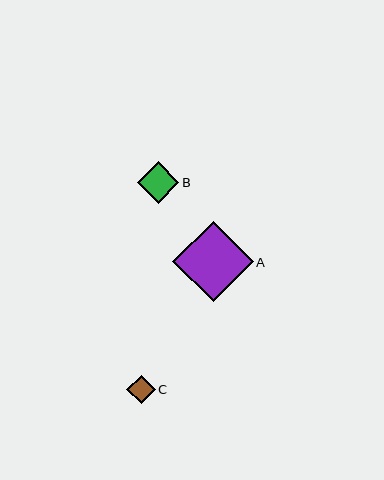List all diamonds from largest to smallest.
From largest to smallest: A, B, C.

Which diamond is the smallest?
Diamond C is the smallest with a size of approximately 28 pixels.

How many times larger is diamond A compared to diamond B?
Diamond A is approximately 1.9 times the size of diamond B.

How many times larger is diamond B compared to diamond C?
Diamond B is approximately 1.5 times the size of diamond C.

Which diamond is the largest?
Diamond A is the largest with a size of approximately 80 pixels.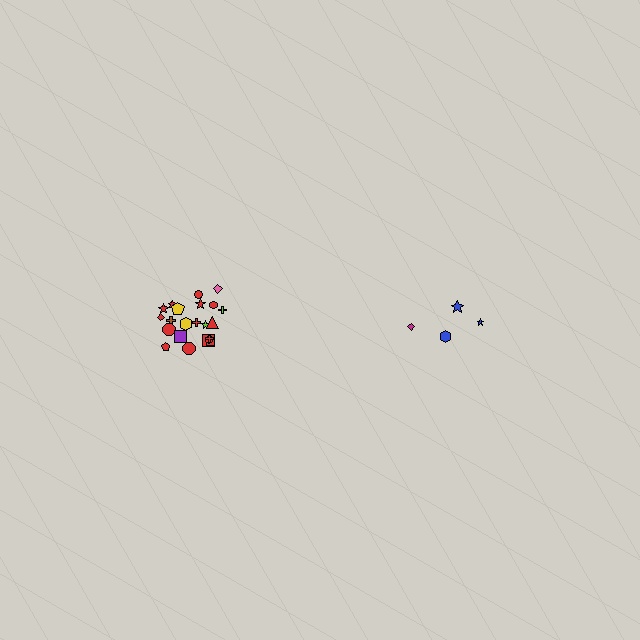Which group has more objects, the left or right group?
The left group.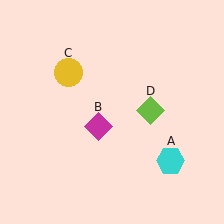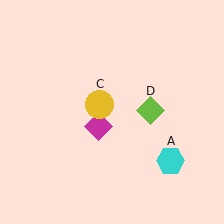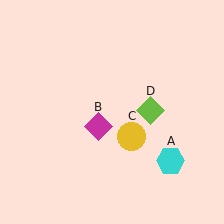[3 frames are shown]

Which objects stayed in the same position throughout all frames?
Cyan hexagon (object A) and magenta diamond (object B) and lime diamond (object D) remained stationary.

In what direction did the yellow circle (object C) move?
The yellow circle (object C) moved down and to the right.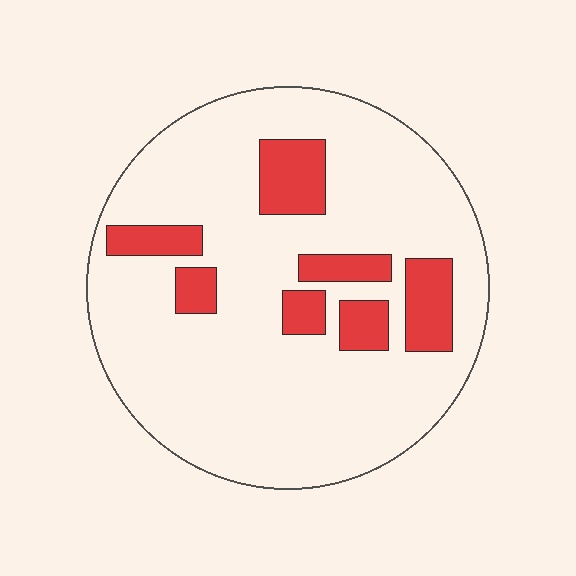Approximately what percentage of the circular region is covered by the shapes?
Approximately 15%.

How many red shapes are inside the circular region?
7.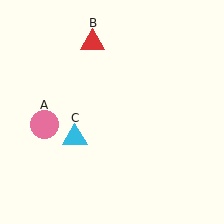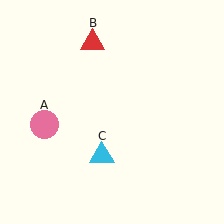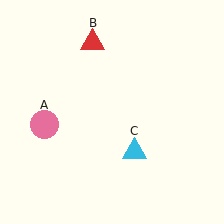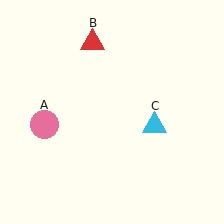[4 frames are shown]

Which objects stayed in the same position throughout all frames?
Pink circle (object A) and red triangle (object B) remained stationary.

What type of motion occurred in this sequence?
The cyan triangle (object C) rotated counterclockwise around the center of the scene.